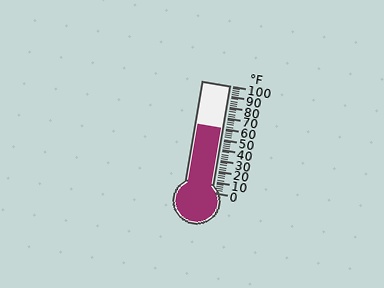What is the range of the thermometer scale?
The thermometer scale ranges from 0°F to 100°F.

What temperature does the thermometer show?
The thermometer shows approximately 60°F.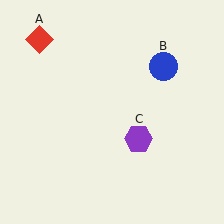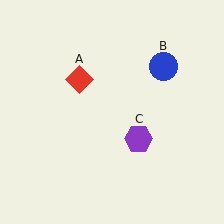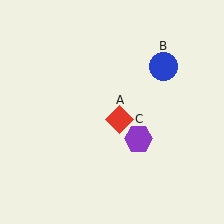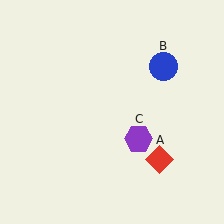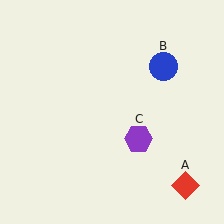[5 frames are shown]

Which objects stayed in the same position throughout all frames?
Blue circle (object B) and purple hexagon (object C) remained stationary.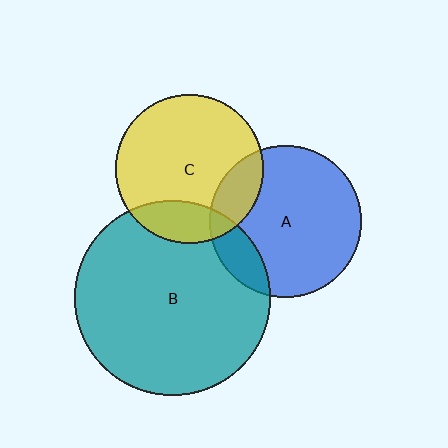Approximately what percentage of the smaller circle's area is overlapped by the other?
Approximately 15%.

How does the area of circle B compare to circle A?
Approximately 1.7 times.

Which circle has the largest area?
Circle B (teal).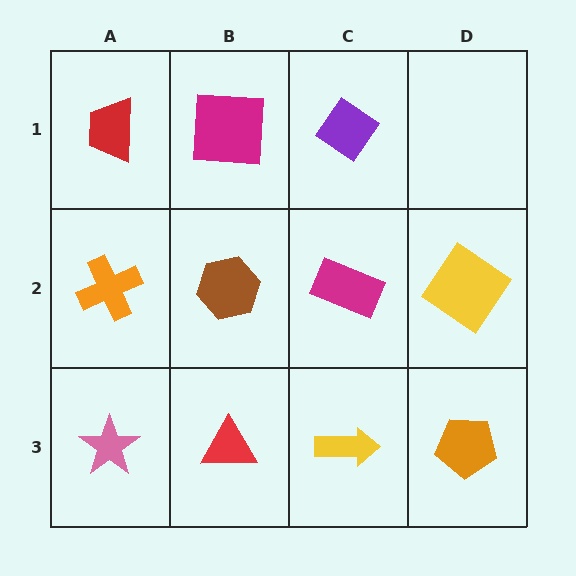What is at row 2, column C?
A magenta rectangle.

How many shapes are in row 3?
4 shapes.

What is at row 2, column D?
A yellow diamond.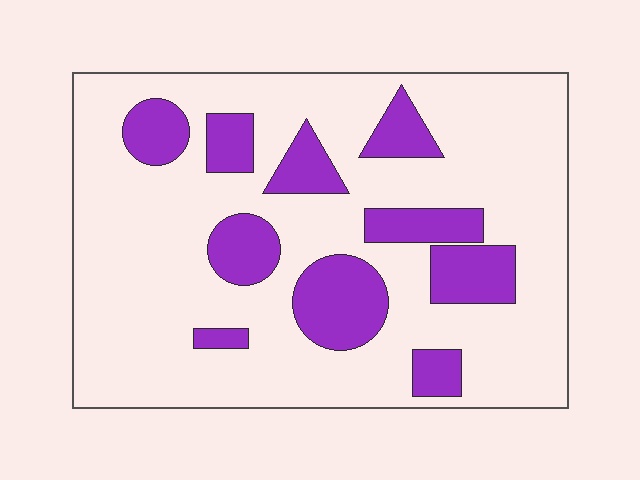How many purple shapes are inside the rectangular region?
10.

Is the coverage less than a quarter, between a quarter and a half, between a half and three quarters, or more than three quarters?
Less than a quarter.